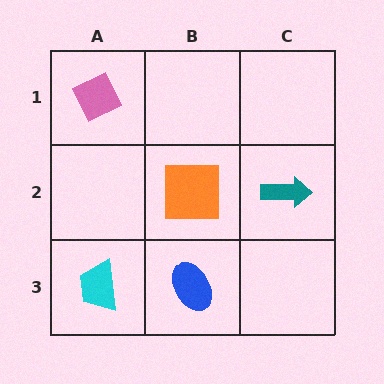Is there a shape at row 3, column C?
No, that cell is empty.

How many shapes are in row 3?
2 shapes.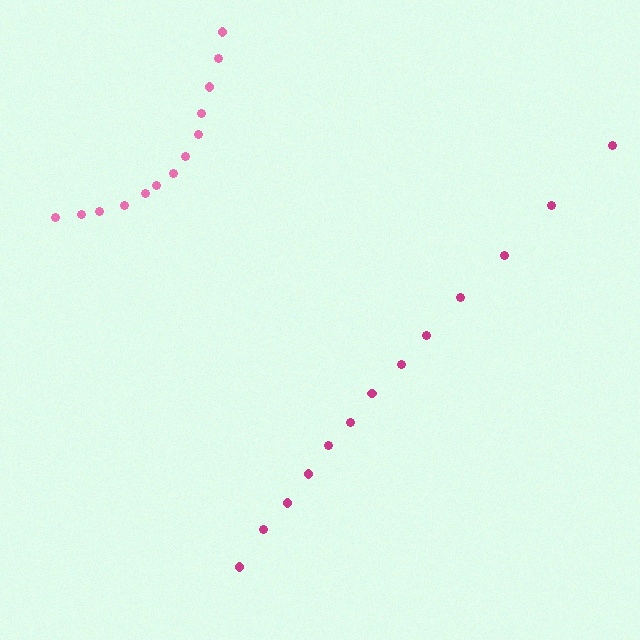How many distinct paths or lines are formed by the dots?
There are 2 distinct paths.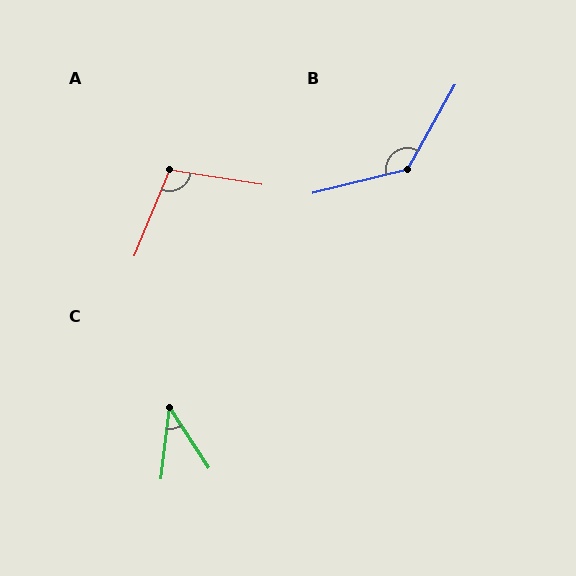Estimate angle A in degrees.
Approximately 104 degrees.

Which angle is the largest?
B, at approximately 134 degrees.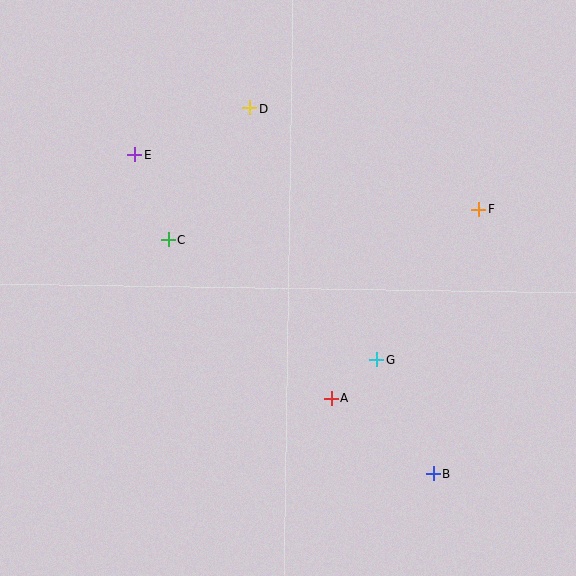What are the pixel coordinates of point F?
Point F is at (479, 209).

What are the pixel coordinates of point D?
Point D is at (249, 108).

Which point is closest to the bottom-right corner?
Point B is closest to the bottom-right corner.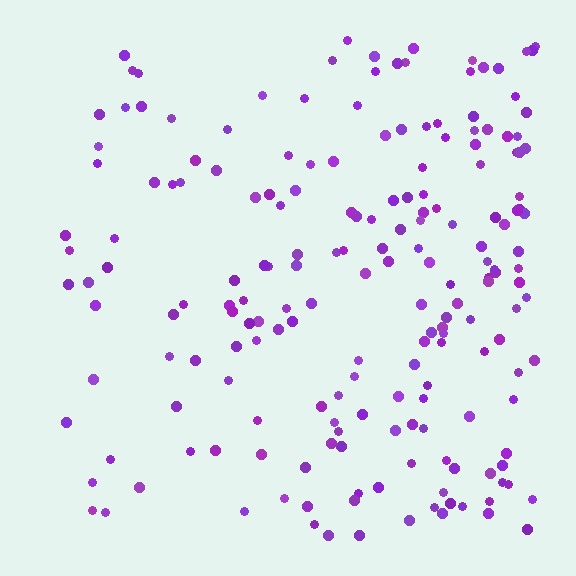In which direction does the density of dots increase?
From left to right, with the right side densest.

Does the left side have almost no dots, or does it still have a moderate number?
Still a moderate number, just noticeably fewer than the right.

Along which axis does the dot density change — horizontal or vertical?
Horizontal.